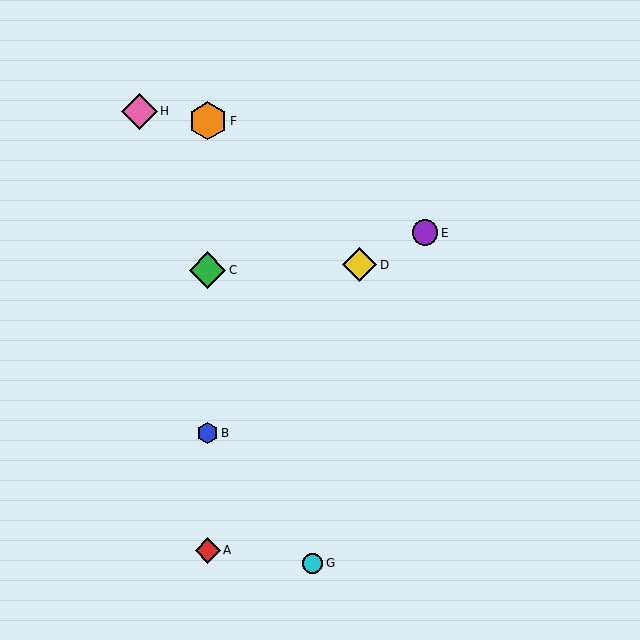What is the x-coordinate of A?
Object A is at x≈208.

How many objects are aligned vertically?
4 objects (A, B, C, F) are aligned vertically.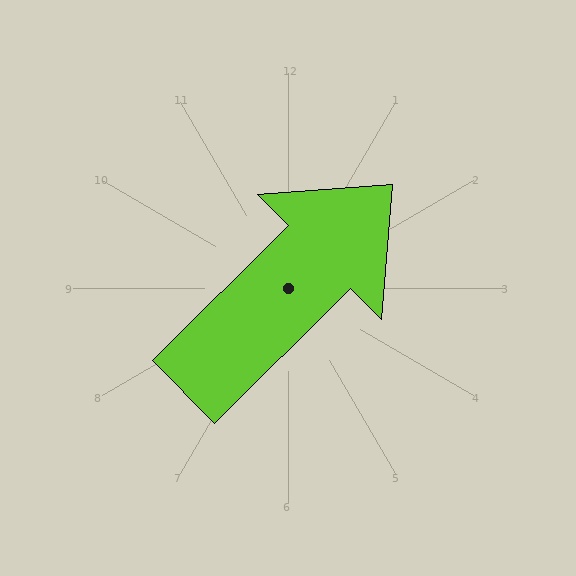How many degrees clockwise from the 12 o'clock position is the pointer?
Approximately 45 degrees.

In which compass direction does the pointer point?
Northeast.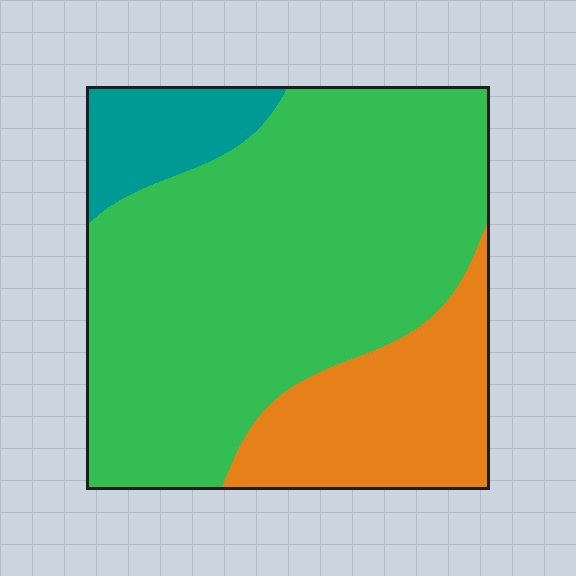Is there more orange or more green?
Green.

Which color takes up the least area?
Teal, at roughly 10%.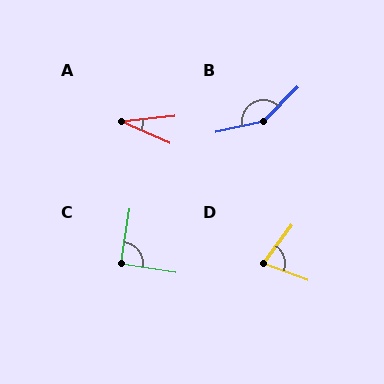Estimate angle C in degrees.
Approximately 90 degrees.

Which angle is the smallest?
A, at approximately 30 degrees.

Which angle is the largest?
B, at approximately 148 degrees.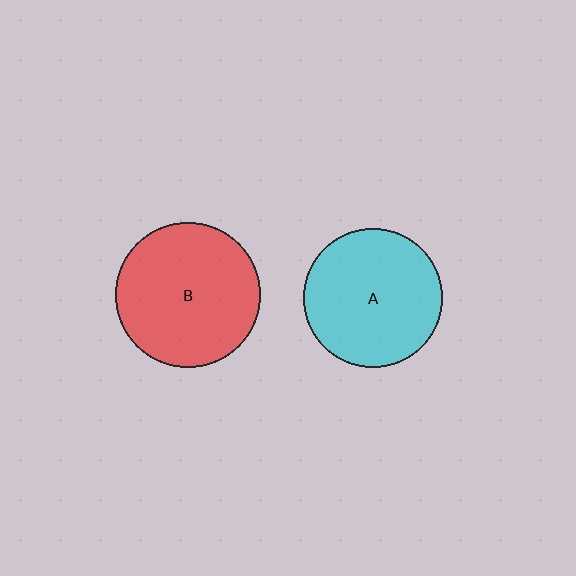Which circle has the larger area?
Circle B (red).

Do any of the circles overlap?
No, none of the circles overlap.